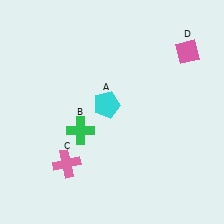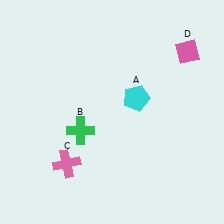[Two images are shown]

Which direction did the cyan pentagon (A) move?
The cyan pentagon (A) moved right.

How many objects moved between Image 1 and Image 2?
1 object moved between the two images.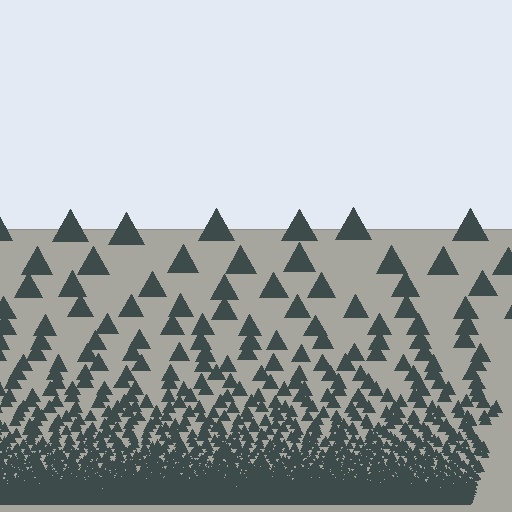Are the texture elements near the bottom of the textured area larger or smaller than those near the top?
Smaller. The gradient is inverted — elements near the bottom are smaller and denser.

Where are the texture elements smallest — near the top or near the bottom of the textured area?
Near the bottom.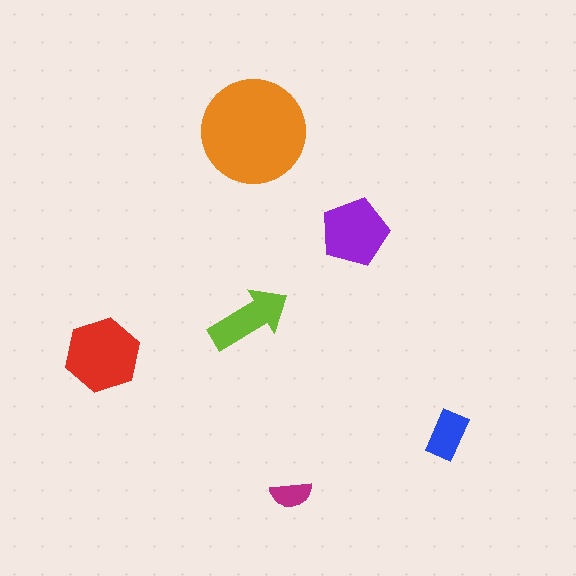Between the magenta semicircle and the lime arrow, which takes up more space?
The lime arrow.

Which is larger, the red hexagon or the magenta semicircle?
The red hexagon.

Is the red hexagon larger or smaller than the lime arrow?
Larger.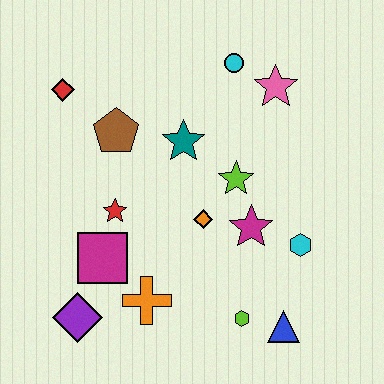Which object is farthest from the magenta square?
The pink star is farthest from the magenta square.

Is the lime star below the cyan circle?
Yes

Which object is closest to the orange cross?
The magenta square is closest to the orange cross.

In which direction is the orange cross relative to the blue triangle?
The orange cross is to the left of the blue triangle.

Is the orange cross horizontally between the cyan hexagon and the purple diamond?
Yes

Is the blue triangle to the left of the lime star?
No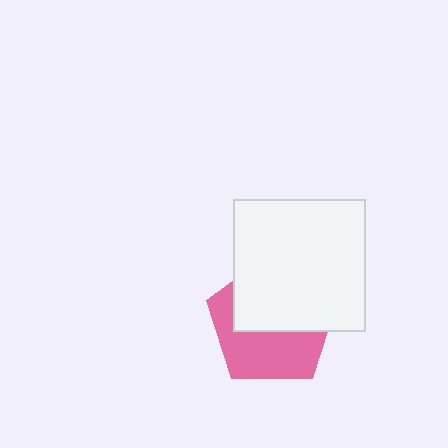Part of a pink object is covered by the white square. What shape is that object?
It is a pentagon.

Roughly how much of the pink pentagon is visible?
About half of it is visible (roughly 48%).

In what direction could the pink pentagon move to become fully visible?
The pink pentagon could move down. That would shift it out from behind the white square entirely.